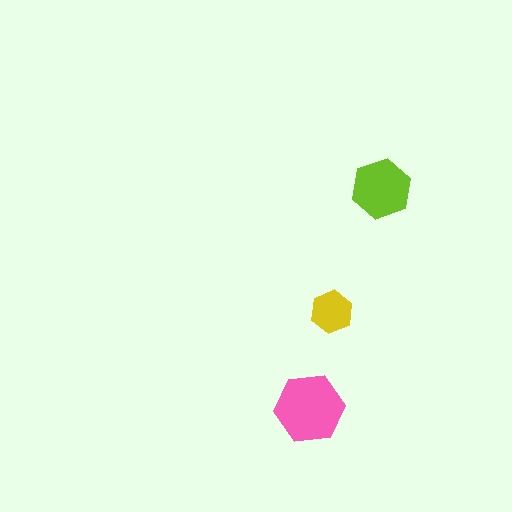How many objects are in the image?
There are 3 objects in the image.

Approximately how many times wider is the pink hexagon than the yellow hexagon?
About 1.5 times wider.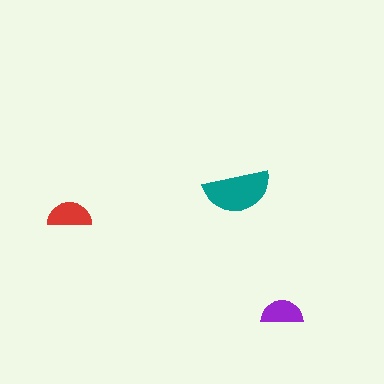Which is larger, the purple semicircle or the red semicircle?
The red one.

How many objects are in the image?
There are 3 objects in the image.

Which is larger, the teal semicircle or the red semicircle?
The teal one.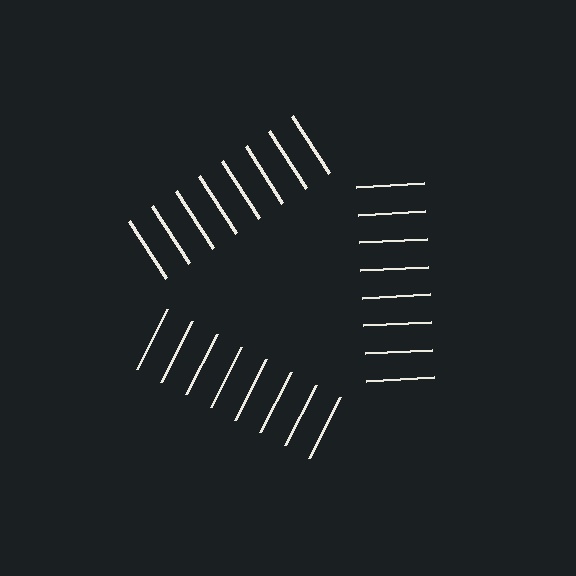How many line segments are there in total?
24 — 8 along each of the 3 edges.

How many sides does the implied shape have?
3 sides — the line-ends trace a triangle.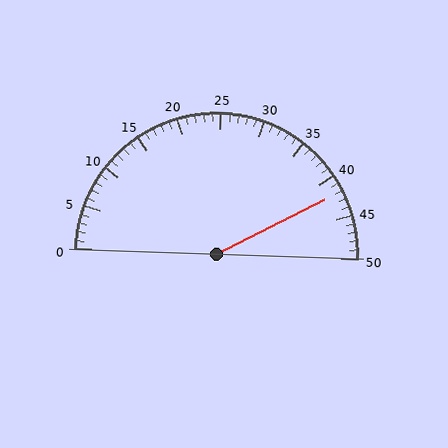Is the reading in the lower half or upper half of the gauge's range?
The reading is in the upper half of the range (0 to 50).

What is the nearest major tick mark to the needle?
The nearest major tick mark is 40.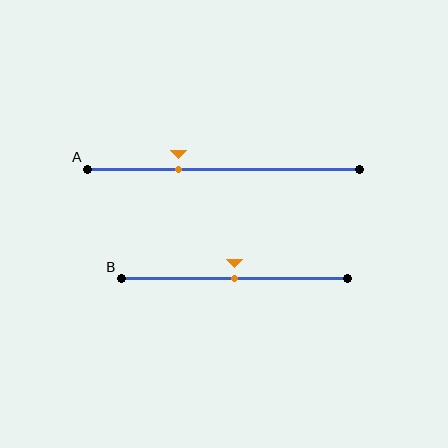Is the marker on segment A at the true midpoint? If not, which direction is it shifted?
No, the marker on segment A is shifted to the left by about 16% of the segment length.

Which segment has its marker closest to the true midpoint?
Segment B has its marker closest to the true midpoint.